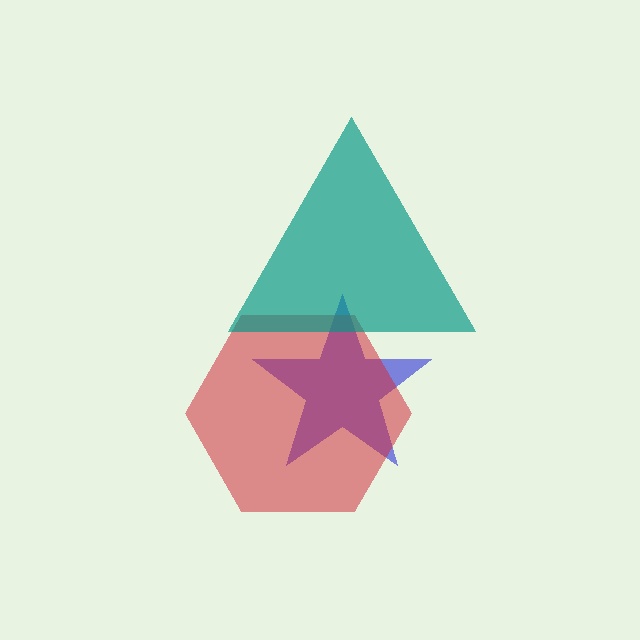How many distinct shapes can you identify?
There are 3 distinct shapes: a blue star, a red hexagon, a teal triangle.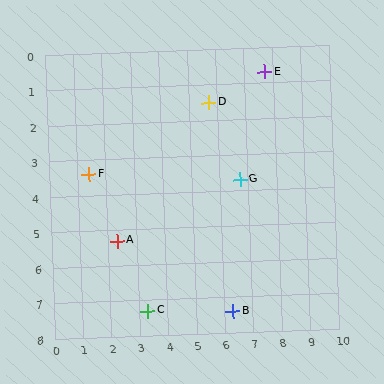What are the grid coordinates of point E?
Point E is at approximately (7.7, 0.7).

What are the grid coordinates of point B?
Point B is at approximately (6.3, 7.4).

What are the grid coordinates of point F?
Point F is at approximately (1.4, 3.4).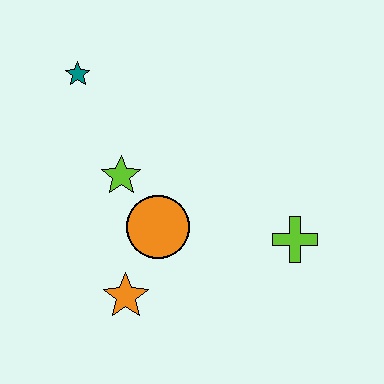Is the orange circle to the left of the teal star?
No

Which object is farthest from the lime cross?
The teal star is farthest from the lime cross.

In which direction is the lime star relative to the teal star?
The lime star is below the teal star.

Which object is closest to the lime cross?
The orange circle is closest to the lime cross.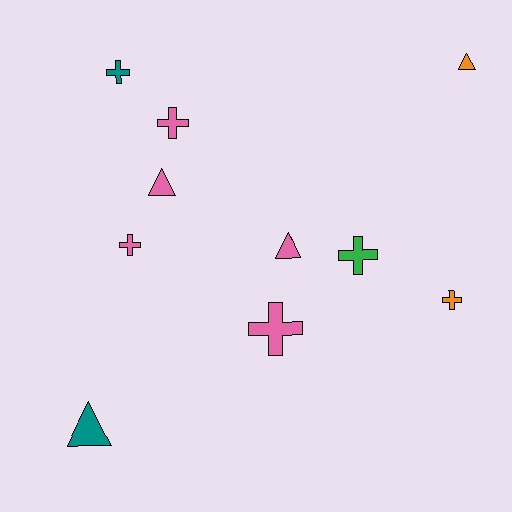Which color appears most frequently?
Pink, with 5 objects.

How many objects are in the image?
There are 10 objects.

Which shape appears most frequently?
Cross, with 6 objects.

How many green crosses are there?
There is 1 green cross.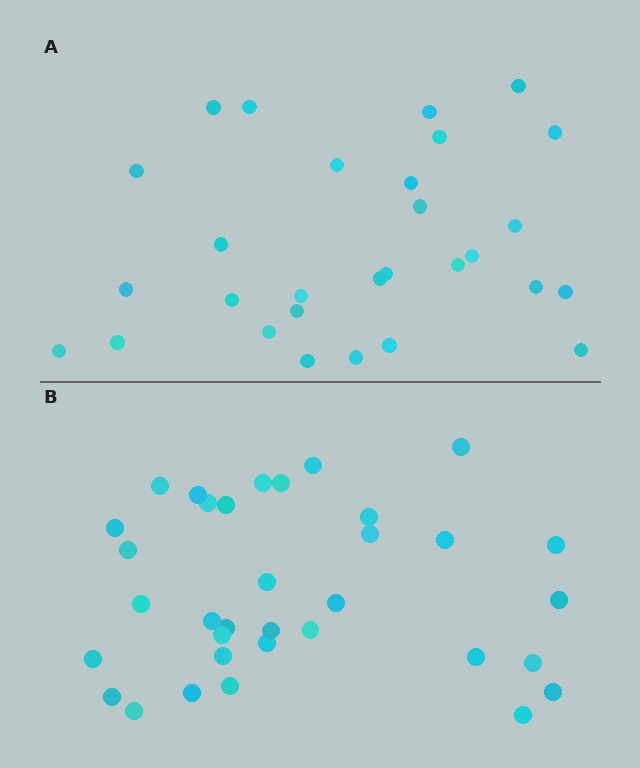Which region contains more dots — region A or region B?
Region B (the bottom region) has more dots.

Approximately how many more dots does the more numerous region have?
Region B has about 5 more dots than region A.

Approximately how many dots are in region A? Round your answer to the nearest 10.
About 30 dots. (The exact count is 29, which rounds to 30.)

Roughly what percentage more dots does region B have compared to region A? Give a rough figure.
About 15% more.